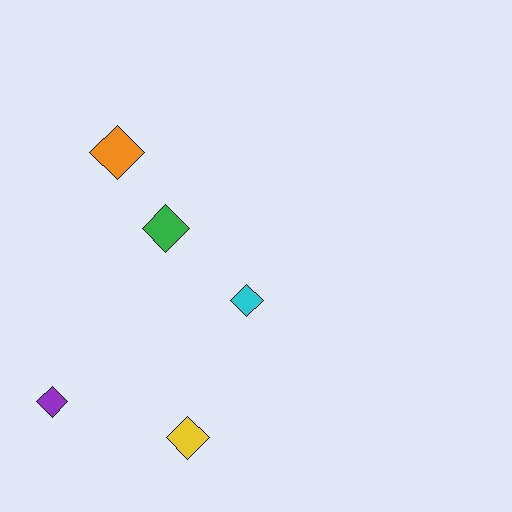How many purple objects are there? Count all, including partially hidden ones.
There is 1 purple object.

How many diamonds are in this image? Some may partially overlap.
There are 5 diamonds.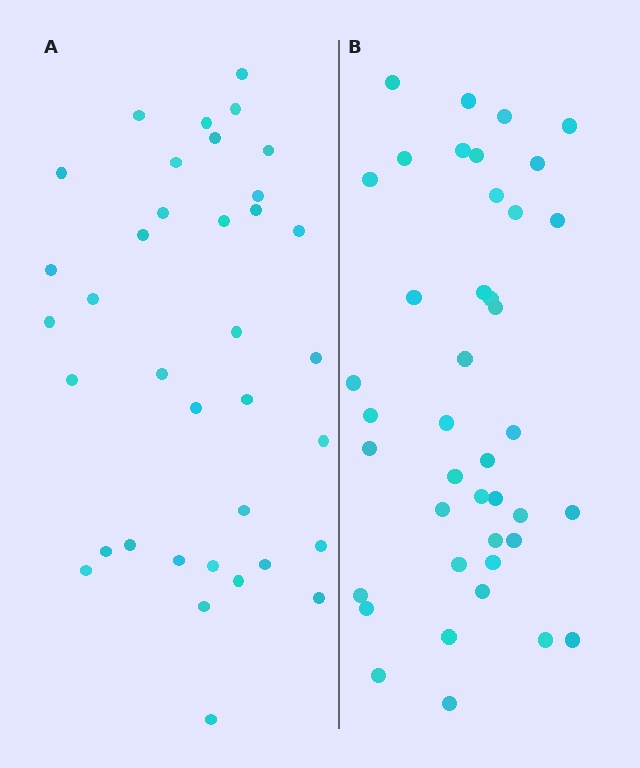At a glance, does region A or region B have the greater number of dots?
Region B (the right region) has more dots.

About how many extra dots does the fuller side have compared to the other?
Region B has about 5 more dots than region A.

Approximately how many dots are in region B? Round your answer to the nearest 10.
About 40 dots. (The exact count is 41, which rounds to 40.)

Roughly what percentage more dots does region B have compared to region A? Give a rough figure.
About 15% more.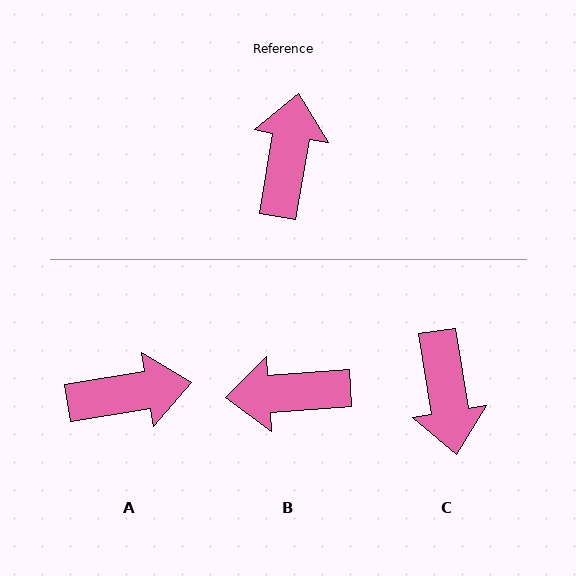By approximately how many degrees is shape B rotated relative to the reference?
Approximately 104 degrees counter-clockwise.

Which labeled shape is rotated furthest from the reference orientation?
C, about 161 degrees away.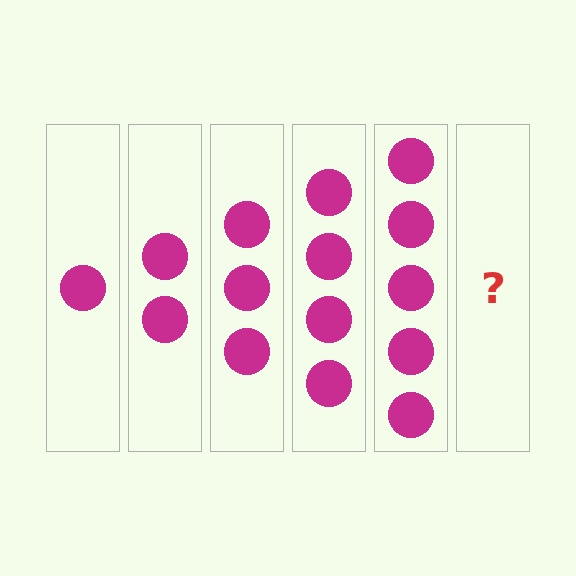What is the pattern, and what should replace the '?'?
The pattern is that each step adds one more circle. The '?' should be 6 circles.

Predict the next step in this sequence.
The next step is 6 circles.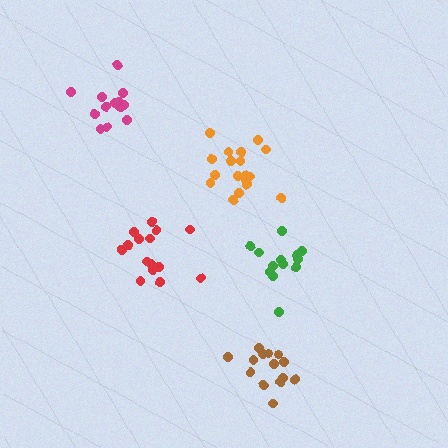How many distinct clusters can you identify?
There are 5 distinct clusters.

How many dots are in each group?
Group 1: 18 dots, Group 2: 13 dots, Group 3: 14 dots, Group 4: 16 dots, Group 5: 13 dots (74 total).